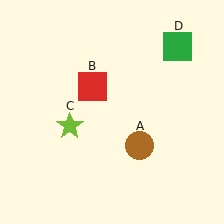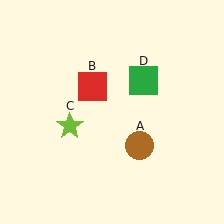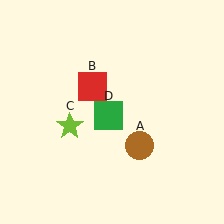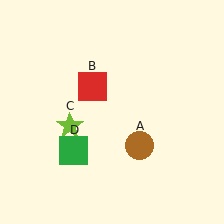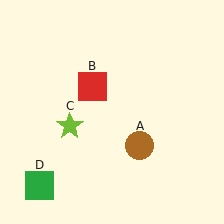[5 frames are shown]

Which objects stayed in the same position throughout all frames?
Brown circle (object A) and red square (object B) and lime star (object C) remained stationary.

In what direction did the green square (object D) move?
The green square (object D) moved down and to the left.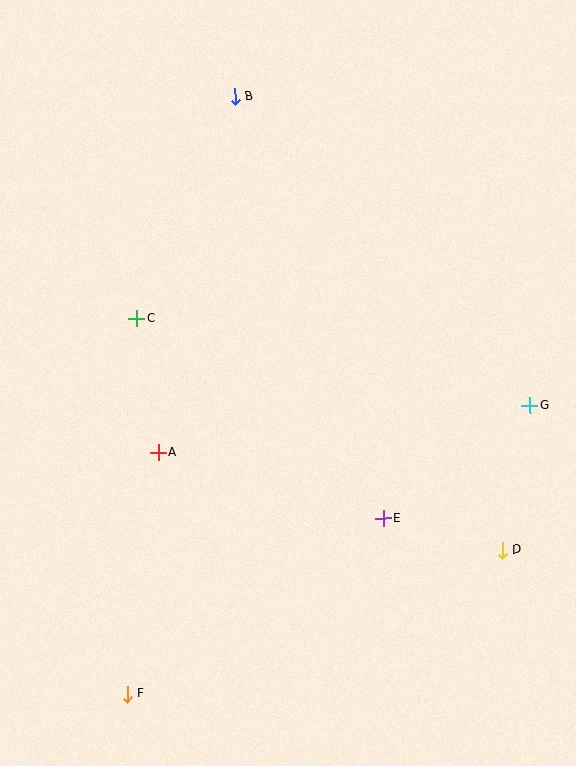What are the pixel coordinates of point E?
Point E is at (383, 518).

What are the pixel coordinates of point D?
Point D is at (502, 550).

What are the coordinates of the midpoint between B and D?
The midpoint between B and D is at (368, 323).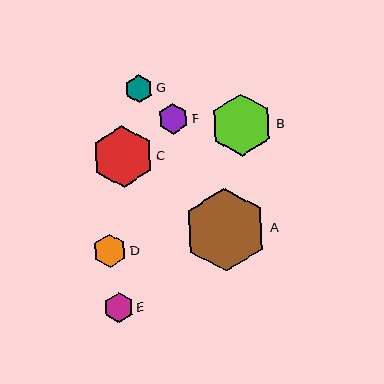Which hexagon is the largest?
Hexagon A is the largest with a size of approximately 83 pixels.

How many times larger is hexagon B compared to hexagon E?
Hexagon B is approximately 2.1 times the size of hexagon E.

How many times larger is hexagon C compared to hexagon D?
Hexagon C is approximately 1.8 times the size of hexagon D.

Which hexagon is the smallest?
Hexagon G is the smallest with a size of approximately 28 pixels.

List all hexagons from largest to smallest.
From largest to smallest: A, B, C, D, F, E, G.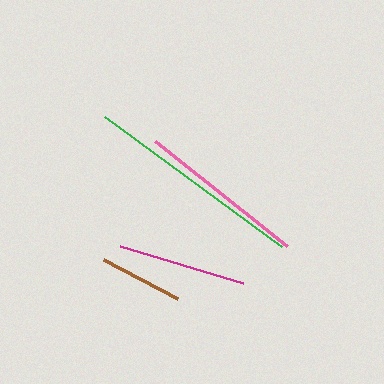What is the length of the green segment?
The green segment is approximately 220 pixels long.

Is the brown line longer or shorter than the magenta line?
The magenta line is longer than the brown line.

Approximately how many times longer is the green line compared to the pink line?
The green line is approximately 1.3 times the length of the pink line.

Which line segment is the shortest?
The brown line is the shortest at approximately 84 pixels.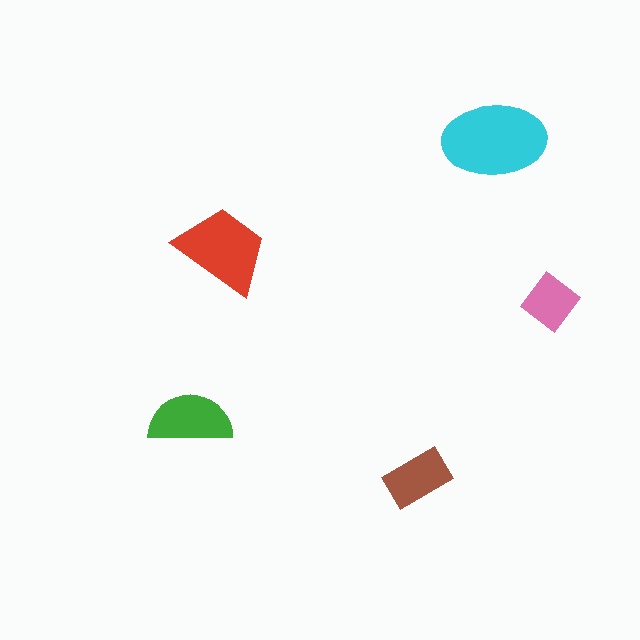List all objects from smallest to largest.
The pink diamond, the brown rectangle, the green semicircle, the red trapezoid, the cyan ellipse.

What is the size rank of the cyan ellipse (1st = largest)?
1st.